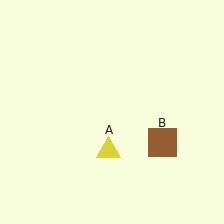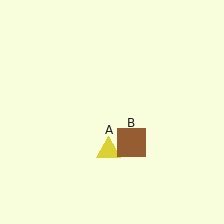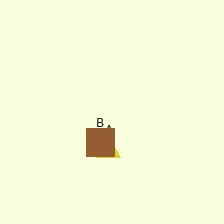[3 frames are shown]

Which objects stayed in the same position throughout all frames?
Yellow triangle (object A) remained stationary.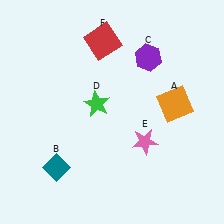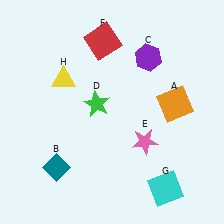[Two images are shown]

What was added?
A cyan square (G), a yellow triangle (H) were added in Image 2.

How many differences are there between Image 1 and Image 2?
There are 2 differences between the two images.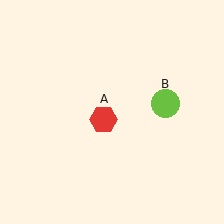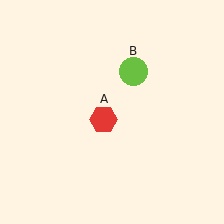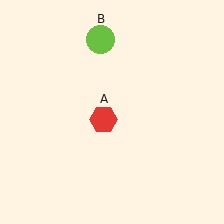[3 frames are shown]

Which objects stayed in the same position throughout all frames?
Red hexagon (object A) remained stationary.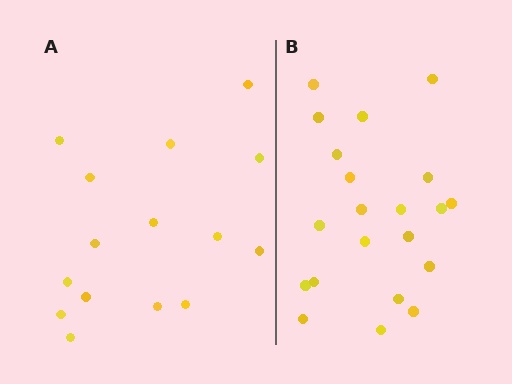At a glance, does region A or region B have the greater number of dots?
Region B (the right region) has more dots.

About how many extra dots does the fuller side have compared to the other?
Region B has about 6 more dots than region A.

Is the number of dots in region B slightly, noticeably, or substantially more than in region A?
Region B has noticeably more, but not dramatically so. The ratio is roughly 1.4 to 1.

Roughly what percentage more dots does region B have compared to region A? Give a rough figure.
About 40% more.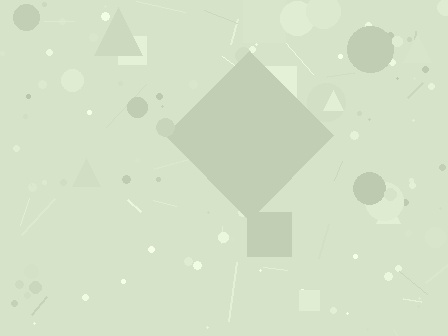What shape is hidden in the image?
A diamond is hidden in the image.